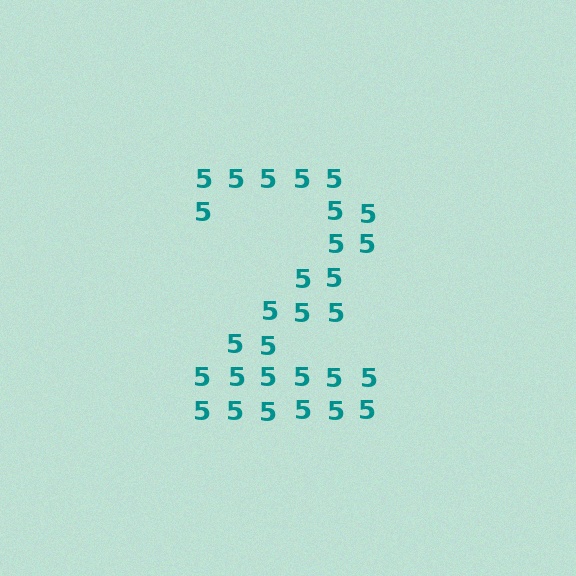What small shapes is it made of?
It is made of small digit 5's.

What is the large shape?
The large shape is the digit 2.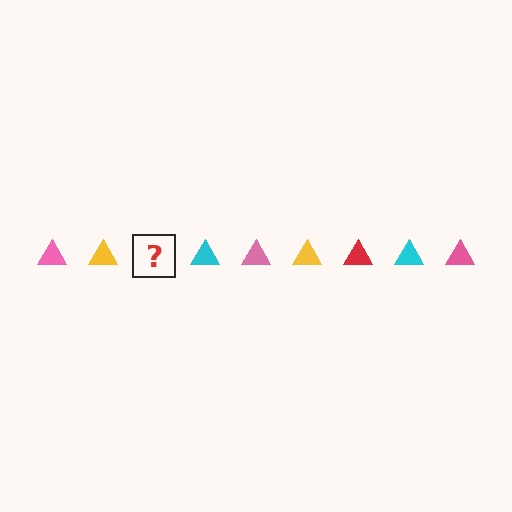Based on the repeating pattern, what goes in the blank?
The blank should be a red triangle.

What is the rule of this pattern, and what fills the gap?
The rule is that the pattern cycles through pink, yellow, red, cyan triangles. The gap should be filled with a red triangle.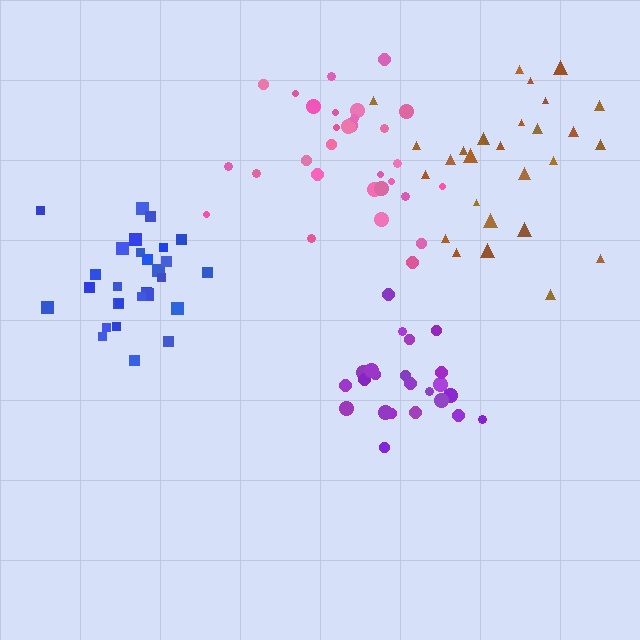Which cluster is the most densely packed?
Blue.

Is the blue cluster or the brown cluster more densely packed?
Blue.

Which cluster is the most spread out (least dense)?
Pink.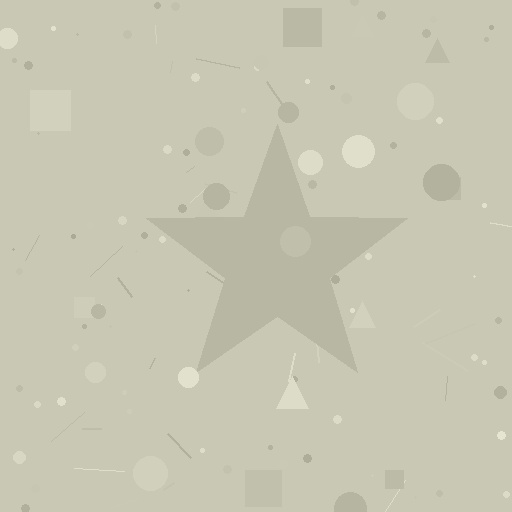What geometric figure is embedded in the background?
A star is embedded in the background.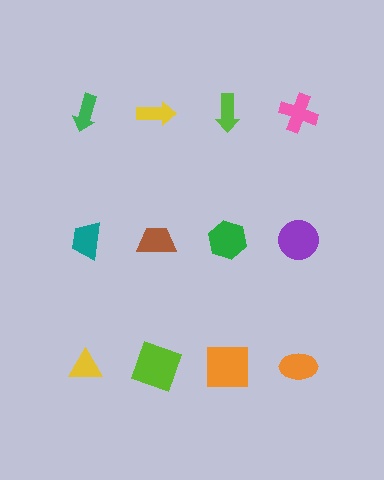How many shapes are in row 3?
4 shapes.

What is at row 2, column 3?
A green hexagon.